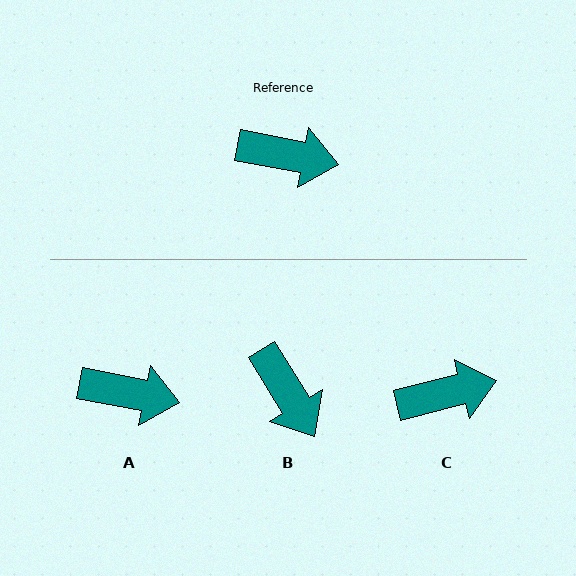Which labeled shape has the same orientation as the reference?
A.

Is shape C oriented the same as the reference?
No, it is off by about 25 degrees.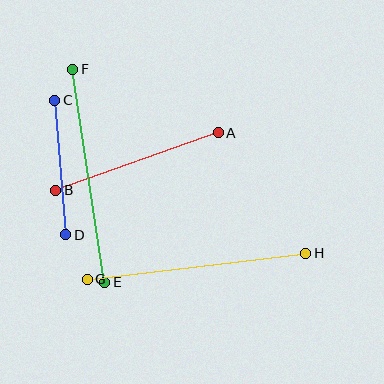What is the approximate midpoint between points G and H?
The midpoint is at approximately (196, 266) pixels.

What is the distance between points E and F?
The distance is approximately 216 pixels.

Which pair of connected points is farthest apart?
Points G and H are farthest apart.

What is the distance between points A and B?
The distance is approximately 172 pixels.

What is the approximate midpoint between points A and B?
The midpoint is at approximately (137, 162) pixels.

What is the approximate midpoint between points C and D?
The midpoint is at approximately (60, 167) pixels.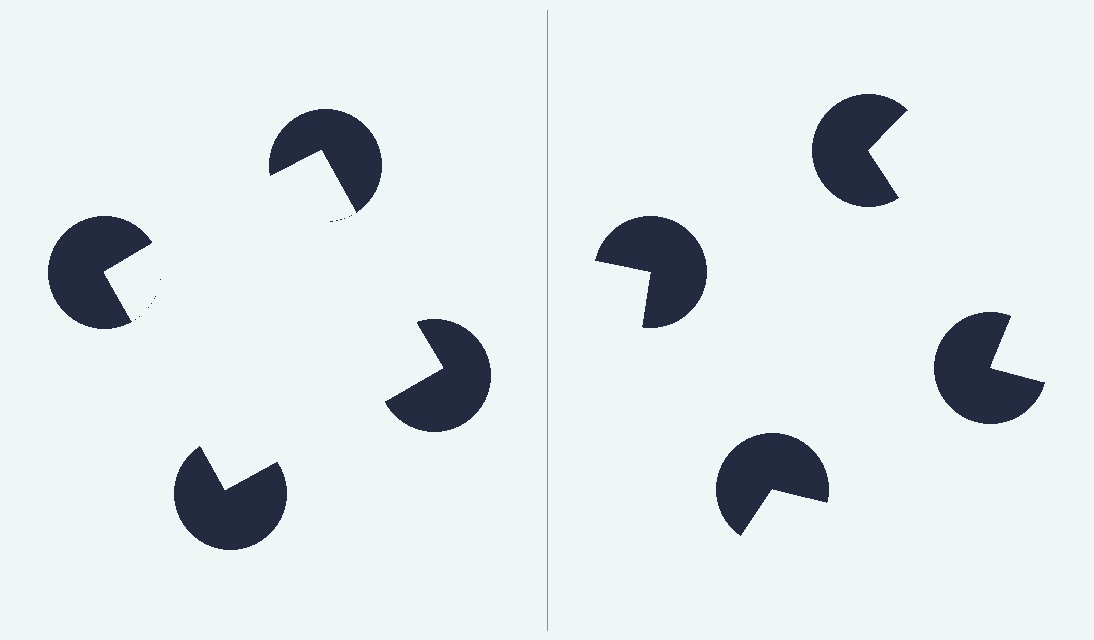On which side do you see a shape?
An illusory square appears on the left side. On the right side the wedge cuts are rotated, so no coherent shape forms.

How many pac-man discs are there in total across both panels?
8 — 4 on each side.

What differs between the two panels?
The pac-man discs are positioned identically on both sides; only the wedge orientations differ. On the left they align to a square; on the right they are misaligned.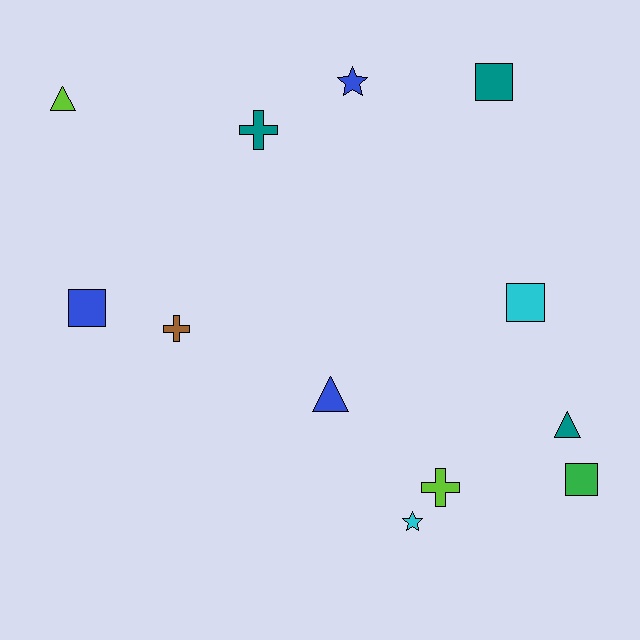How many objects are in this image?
There are 12 objects.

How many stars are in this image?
There are 2 stars.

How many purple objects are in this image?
There are no purple objects.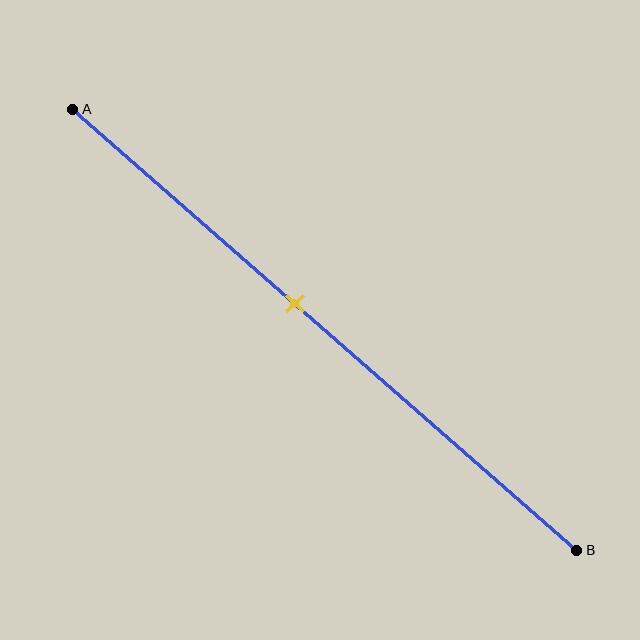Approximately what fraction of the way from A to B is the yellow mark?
The yellow mark is approximately 45% of the way from A to B.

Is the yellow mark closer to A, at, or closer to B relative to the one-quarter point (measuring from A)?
The yellow mark is closer to point B than the one-quarter point of segment AB.